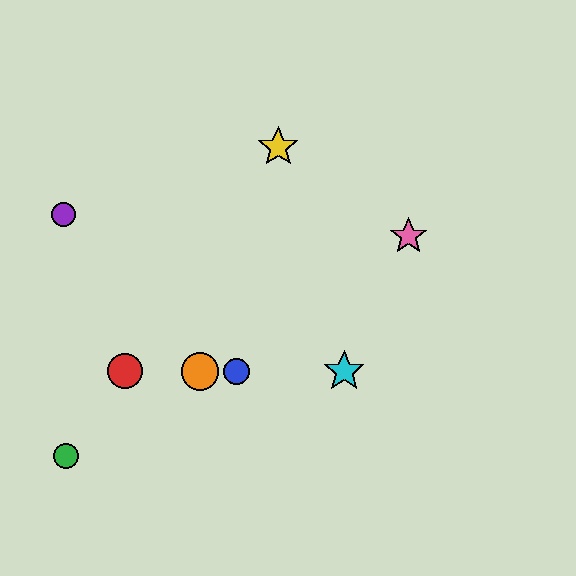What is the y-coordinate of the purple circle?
The purple circle is at y≈214.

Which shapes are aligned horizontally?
The red circle, the blue circle, the orange circle, the cyan star are aligned horizontally.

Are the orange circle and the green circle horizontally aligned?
No, the orange circle is at y≈371 and the green circle is at y≈456.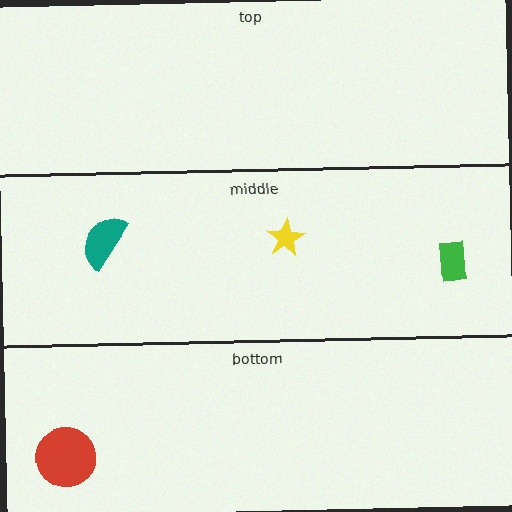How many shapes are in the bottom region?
1.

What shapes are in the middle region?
The yellow star, the teal semicircle, the green rectangle.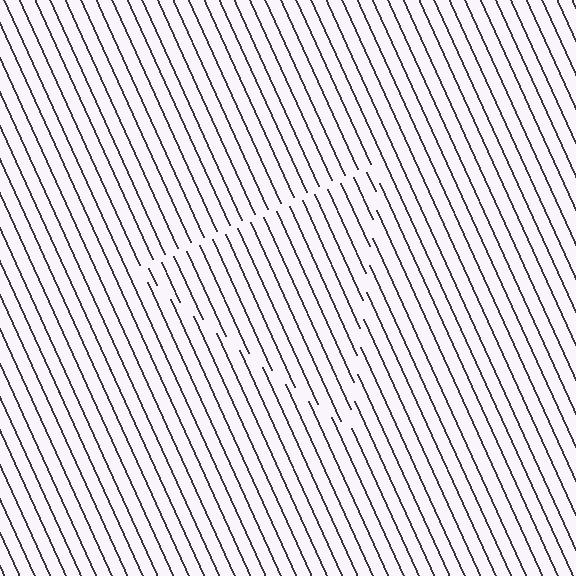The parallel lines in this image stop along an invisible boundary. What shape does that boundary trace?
An illusory triangle. The interior of the shape contains the same grating, shifted by half a period — the contour is defined by the phase discontinuity where line-ends from the inner and outer gratings abut.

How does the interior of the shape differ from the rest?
The interior of the shape contains the same grating, shifted by half a period — the contour is defined by the phase discontinuity where line-ends from the inner and outer gratings abut.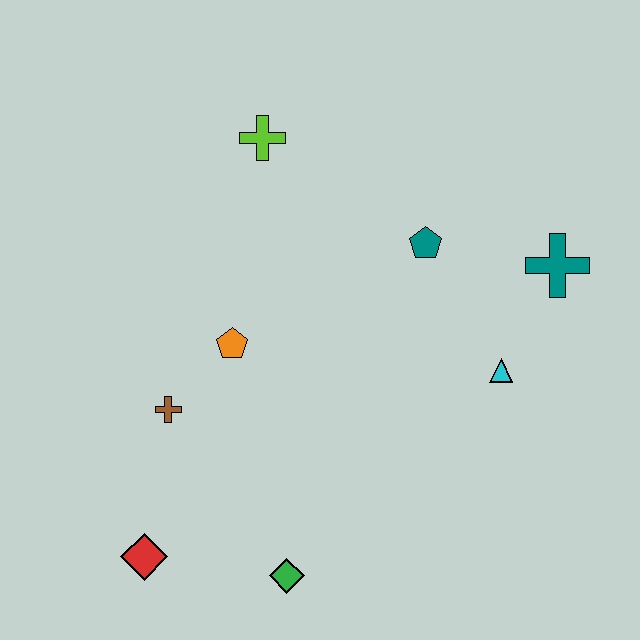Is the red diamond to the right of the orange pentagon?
No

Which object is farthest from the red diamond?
The teal cross is farthest from the red diamond.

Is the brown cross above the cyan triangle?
No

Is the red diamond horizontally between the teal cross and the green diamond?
No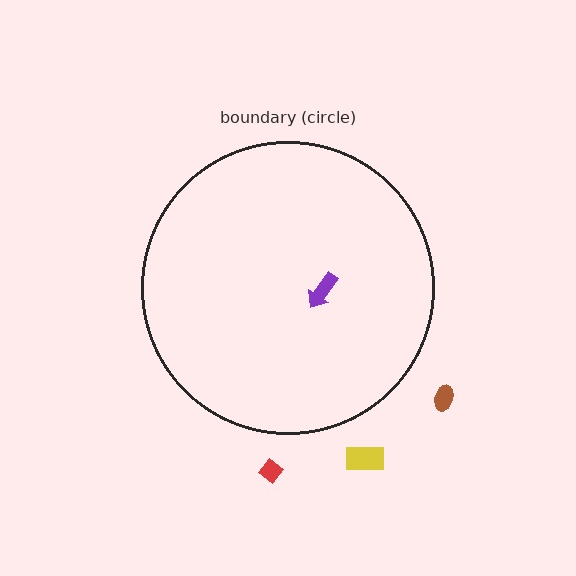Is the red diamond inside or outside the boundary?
Outside.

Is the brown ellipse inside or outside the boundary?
Outside.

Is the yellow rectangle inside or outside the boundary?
Outside.